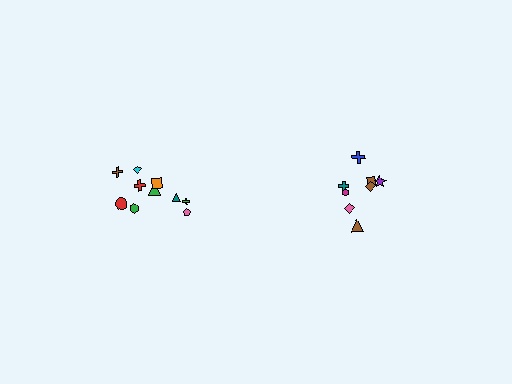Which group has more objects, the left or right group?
The left group.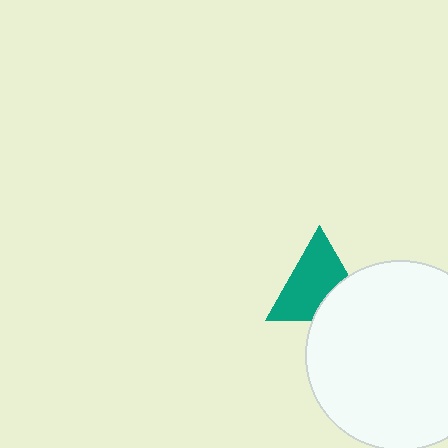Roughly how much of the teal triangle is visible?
Most of it is visible (roughly 69%).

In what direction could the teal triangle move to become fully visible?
The teal triangle could move toward the upper-left. That would shift it out from behind the white circle entirely.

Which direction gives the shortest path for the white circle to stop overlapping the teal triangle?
Moving toward the lower-right gives the shortest separation.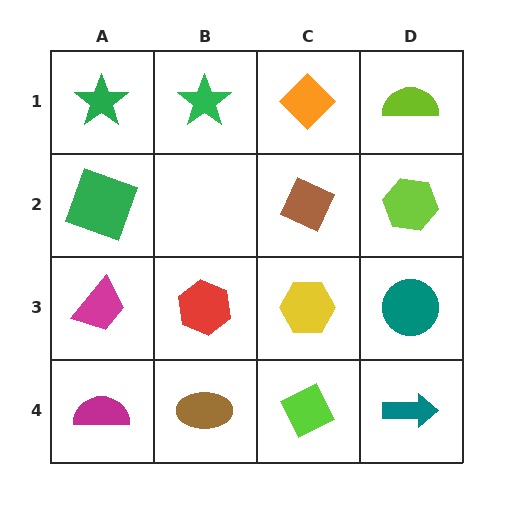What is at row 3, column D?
A teal circle.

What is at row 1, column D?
A lime semicircle.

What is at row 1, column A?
A green star.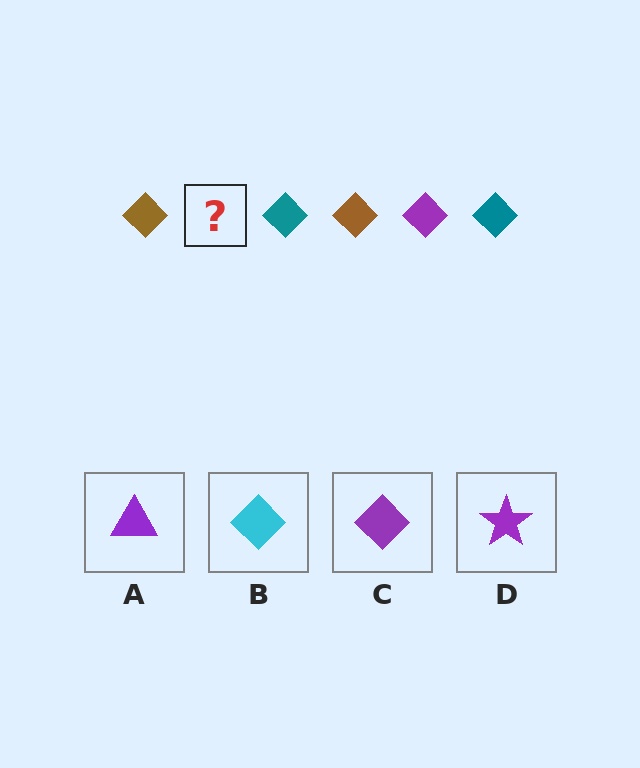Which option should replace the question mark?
Option C.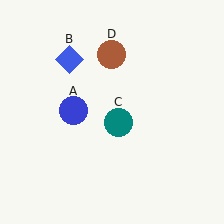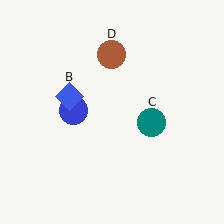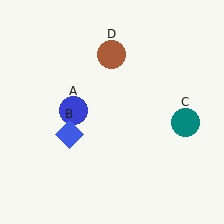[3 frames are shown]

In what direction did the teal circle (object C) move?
The teal circle (object C) moved right.